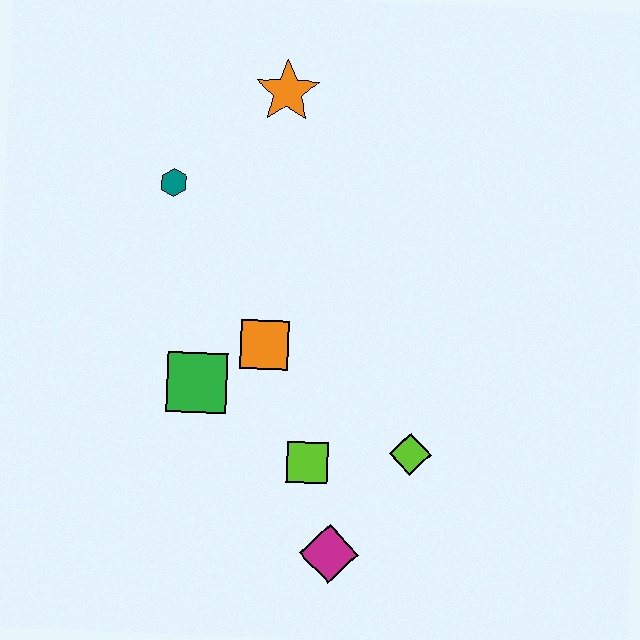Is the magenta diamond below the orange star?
Yes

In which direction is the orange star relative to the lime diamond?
The orange star is above the lime diamond.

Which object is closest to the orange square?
The green square is closest to the orange square.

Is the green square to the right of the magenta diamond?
No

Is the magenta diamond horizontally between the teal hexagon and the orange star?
No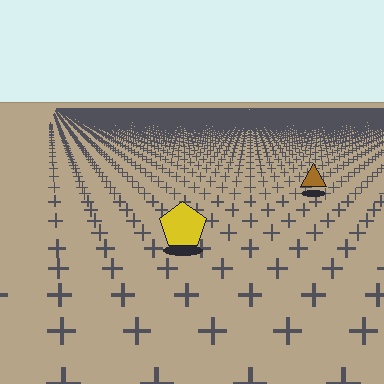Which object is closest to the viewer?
The yellow pentagon is closest. The texture marks near it are larger and more spread out.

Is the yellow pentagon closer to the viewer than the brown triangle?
Yes. The yellow pentagon is closer — you can tell from the texture gradient: the ground texture is coarser near it.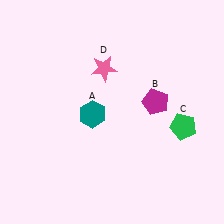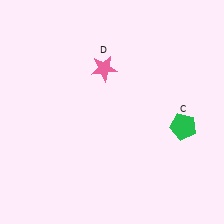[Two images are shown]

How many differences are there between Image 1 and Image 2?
There are 2 differences between the two images.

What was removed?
The magenta pentagon (B), the teal hexagon (A) were removed in Image 2.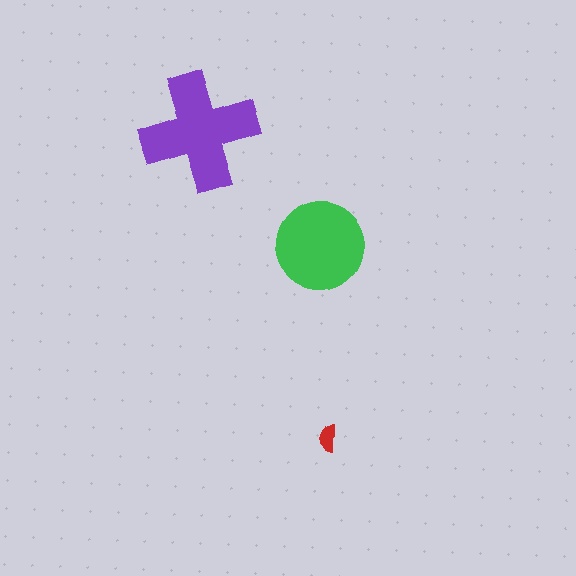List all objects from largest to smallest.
The purple cross, the green circle, the red semicircle.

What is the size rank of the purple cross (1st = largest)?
1st.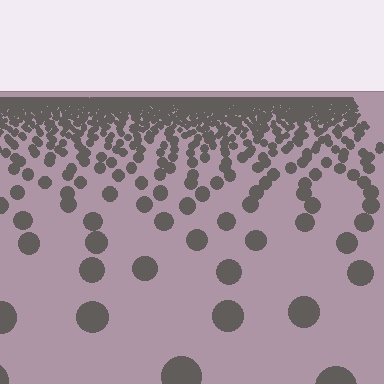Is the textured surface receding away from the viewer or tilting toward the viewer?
The surface is receding away from the viewer. Texture elements get smaller and denser toward the top.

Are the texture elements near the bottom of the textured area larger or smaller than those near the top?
Larger. Near the bottom, elements are closer to the viewer and appear at a bigger on-screen size.